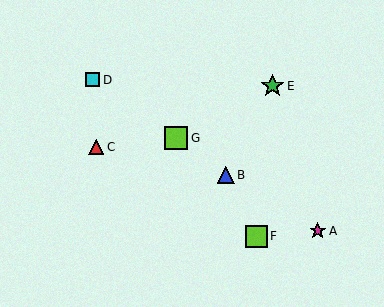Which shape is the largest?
The green star (labeled E) is the largest.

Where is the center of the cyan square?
The center of the cyan square is at (92, 80).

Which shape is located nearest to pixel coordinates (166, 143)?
The lime square (labeled G) at (176, 138) is nearest to that location.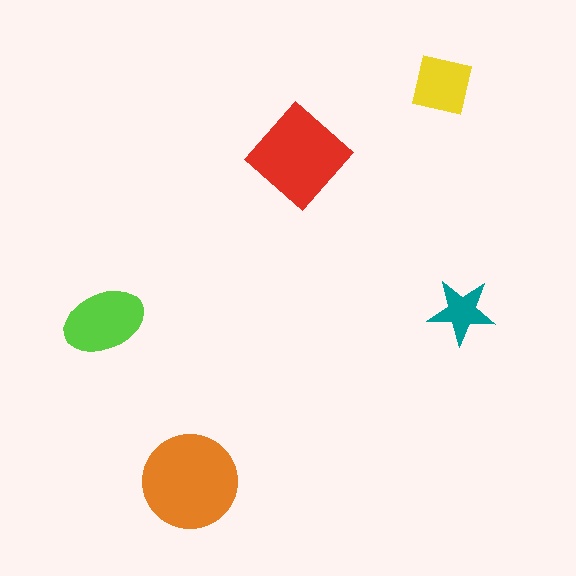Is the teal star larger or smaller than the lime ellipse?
Smaller.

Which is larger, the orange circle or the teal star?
The orange circle.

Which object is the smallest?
The teal star.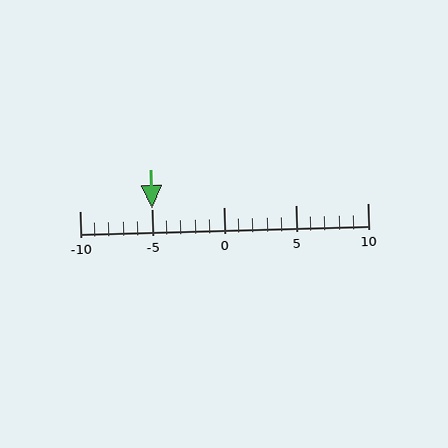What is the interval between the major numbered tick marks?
The major tick marks are spaced 5 units apart.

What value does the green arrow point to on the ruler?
The green arrow points to approximately -5.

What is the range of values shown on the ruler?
The ruler shows values from -10 to 10.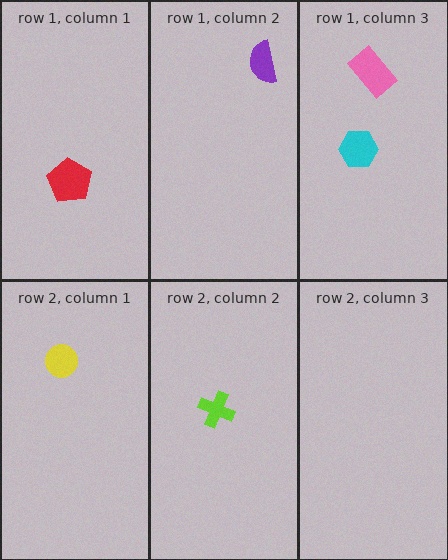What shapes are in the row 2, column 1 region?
The yellow circle.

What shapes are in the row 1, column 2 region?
The purple semicircle.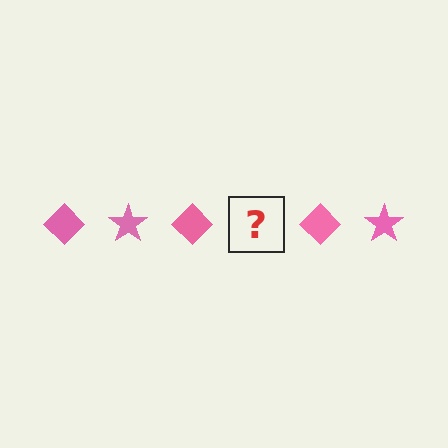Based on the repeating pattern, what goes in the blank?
The blank should be a pink star.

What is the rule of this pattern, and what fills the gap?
The rule is that the pattern cycles through diamond, star shapes in pink. The gap should be filled with a pink star.